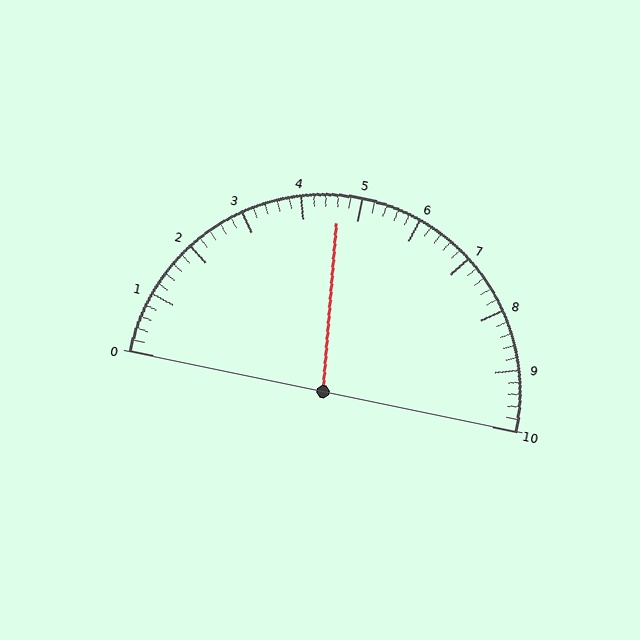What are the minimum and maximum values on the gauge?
The gauge ranges from 0 to 10.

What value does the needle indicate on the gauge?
The needle indicates approximately 4.6.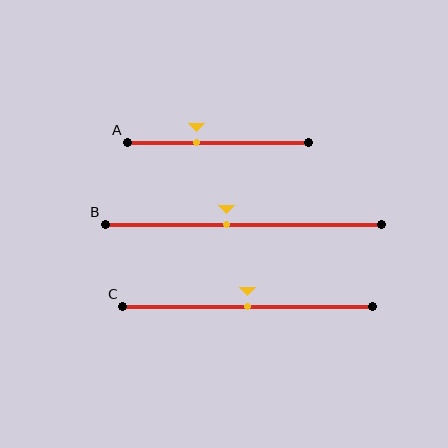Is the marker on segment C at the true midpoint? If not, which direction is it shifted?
Yes, the marker on segment C is at the true midpoint.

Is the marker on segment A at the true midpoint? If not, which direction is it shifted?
No, the marker on segment A is shifted to the left by about 11% of the segment length.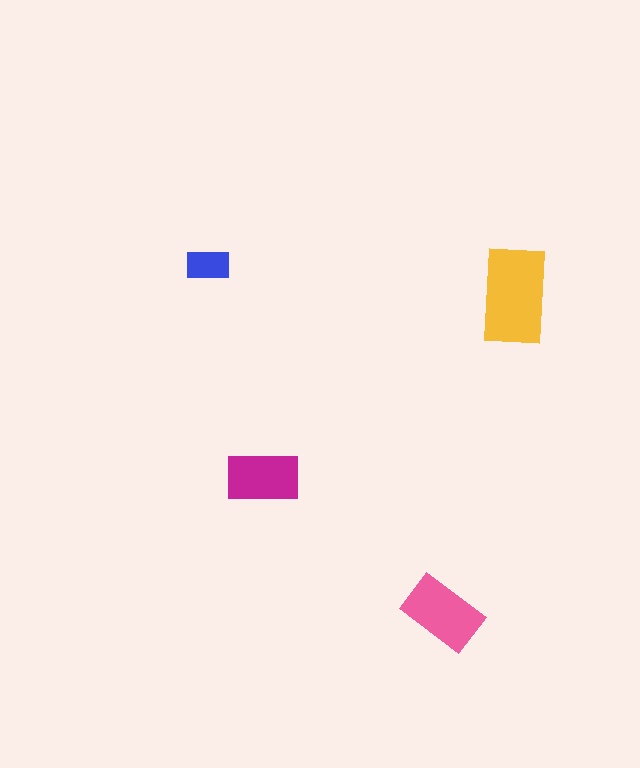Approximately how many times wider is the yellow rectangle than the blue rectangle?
About 2 times wider.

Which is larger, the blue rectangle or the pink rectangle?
The pink one.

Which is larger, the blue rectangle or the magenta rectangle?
The magenta one.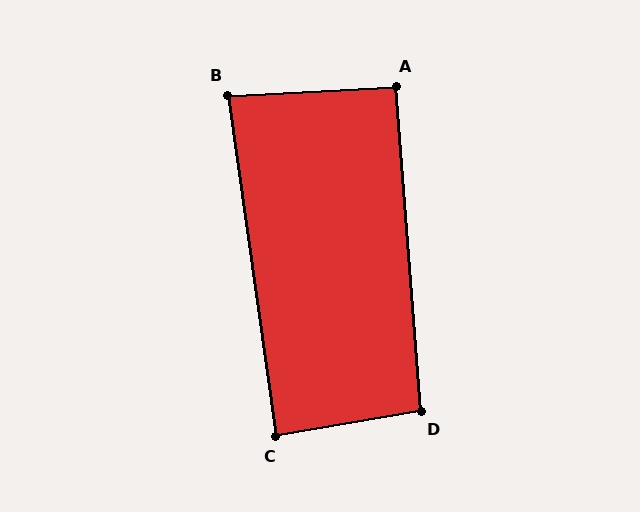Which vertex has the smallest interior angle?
B, at approximately 85 degrees.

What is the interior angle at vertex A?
Approximately 92 degrees (approximately right).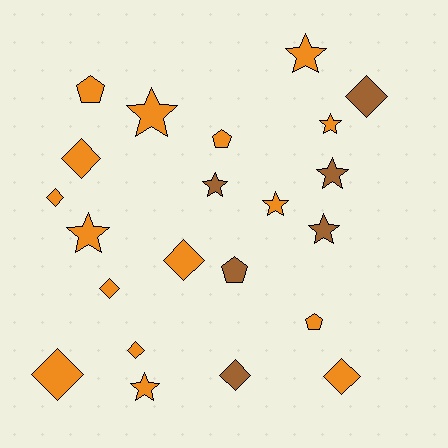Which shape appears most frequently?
Star, with 9 objects.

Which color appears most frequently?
Orange, with 16 objects.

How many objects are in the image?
There are 22 objects.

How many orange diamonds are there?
There are 7 orange diamonds.